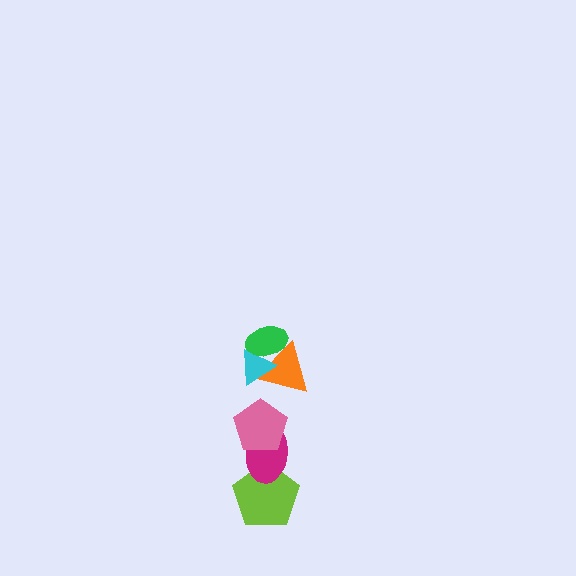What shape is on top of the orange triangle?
The cyan triangle is on top of the orange triangle.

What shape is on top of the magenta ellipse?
The pink pentagon is on top of the magenta ellipse.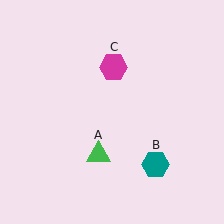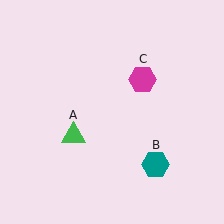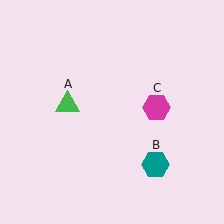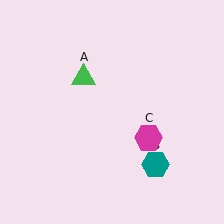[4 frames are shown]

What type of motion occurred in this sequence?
The green triangle (object A), magenta hexagon (object C) rotated clockwise around the center of the scene.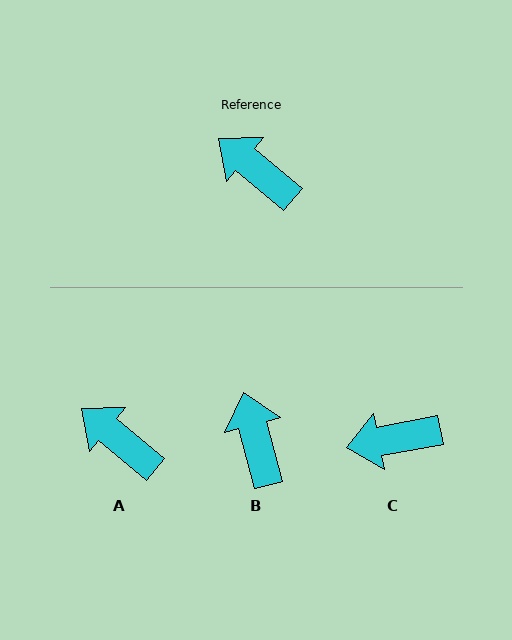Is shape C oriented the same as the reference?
No, it is off by about 50 degrees.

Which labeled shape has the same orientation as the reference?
A.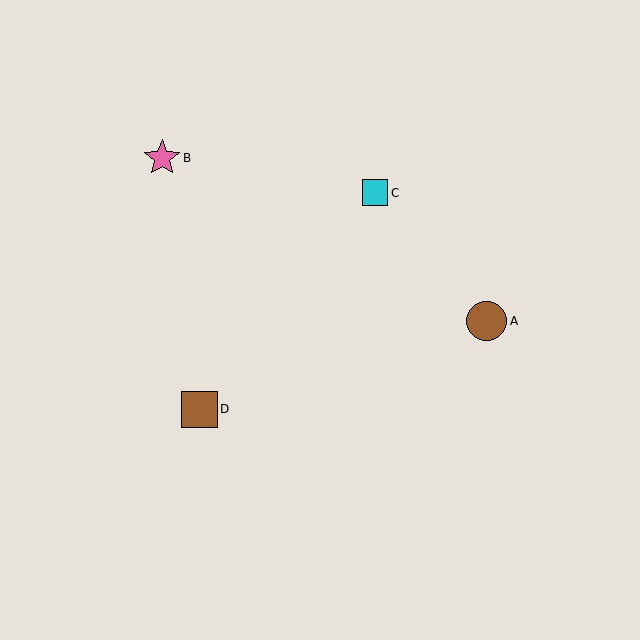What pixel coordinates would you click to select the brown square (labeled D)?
Click at (200, 409) to select the brown square D.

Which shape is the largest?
The brown circle (labeled A) is the largest.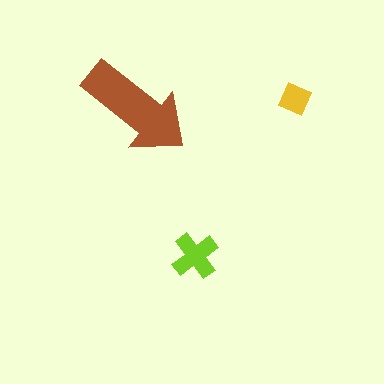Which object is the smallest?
The yellow diamond.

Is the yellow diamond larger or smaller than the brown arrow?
Smaller.